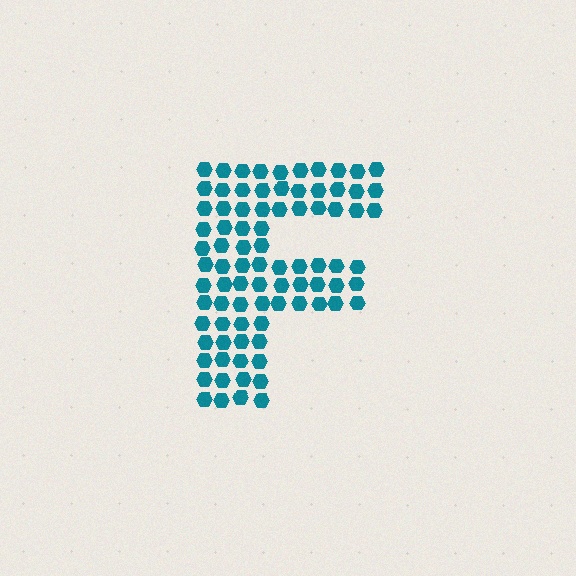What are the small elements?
The small elements are hexagons.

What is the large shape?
The large shape is the letter F.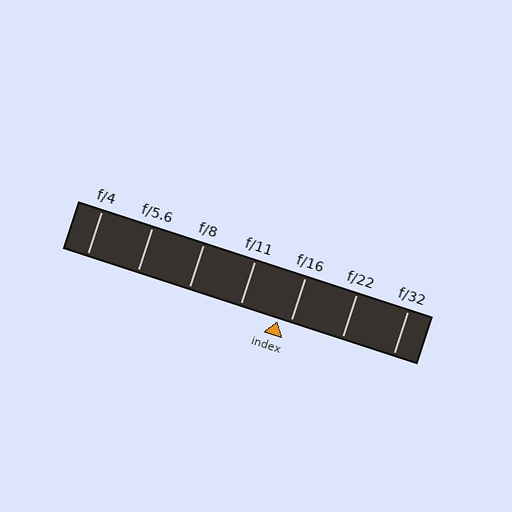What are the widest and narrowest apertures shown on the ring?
The widest aperture shown is f/4 and the narrowest is f/32.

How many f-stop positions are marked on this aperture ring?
There are 7 f-stop positions marked.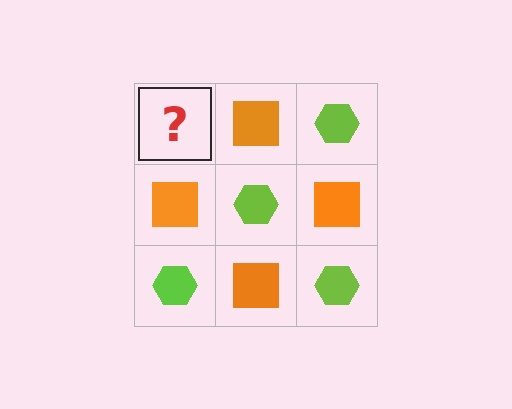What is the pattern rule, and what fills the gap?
The rule is that it alternates lime hexagon and orange square in a checkerboard pattern. The gap should be filled with a lime hexagon.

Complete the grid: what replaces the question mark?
The question mark should be replaced with a lime hexagon.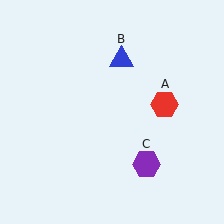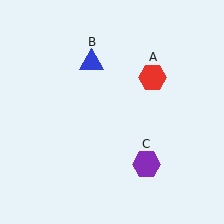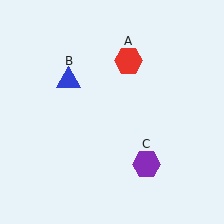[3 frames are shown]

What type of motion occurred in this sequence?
The red hexagon (object A), blue triangle (object B) rotated counterclockwise around the center of the scene.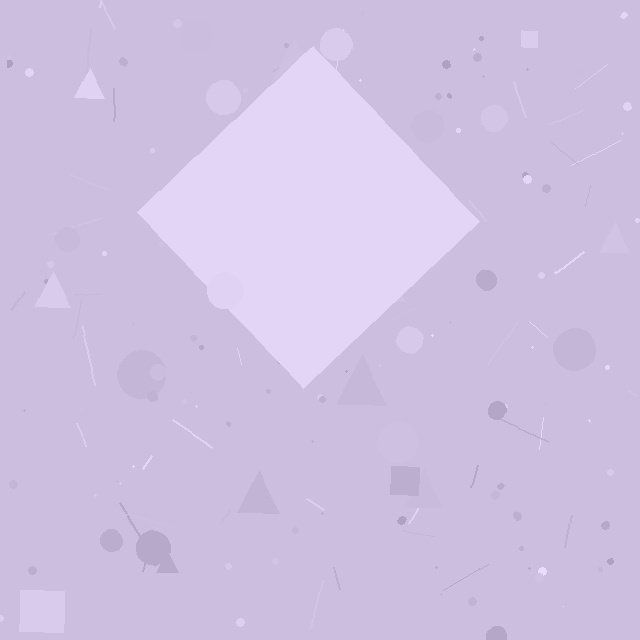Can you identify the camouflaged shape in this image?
The camouflaged shape is a diamond.